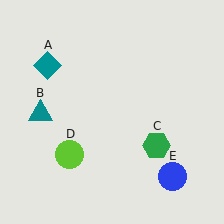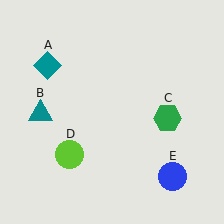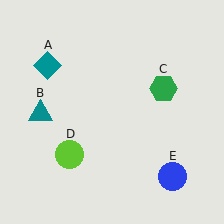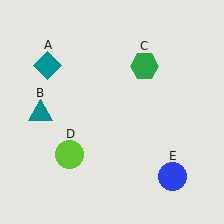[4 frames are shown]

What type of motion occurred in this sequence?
The green hexagon (object C) rotated counterclockwise around the center of the scene.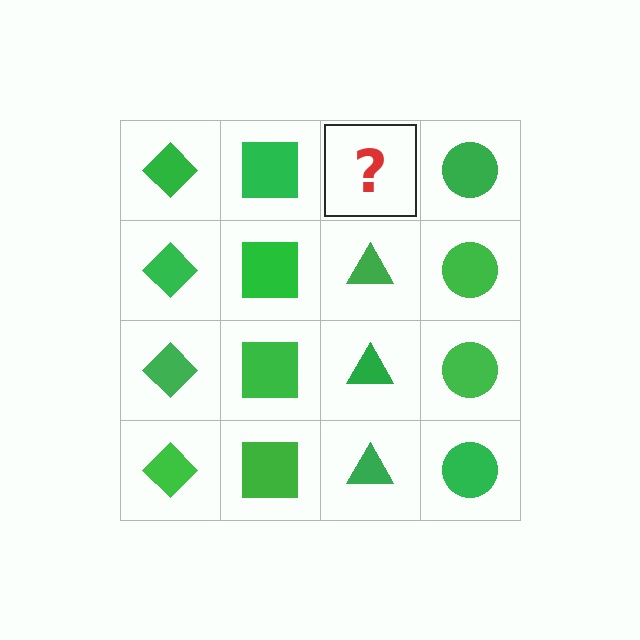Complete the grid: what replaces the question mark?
The question mark should be replaced with a green triangle.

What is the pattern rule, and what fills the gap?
The rule is that each column has a consistent shape. The gap should be filled with a green triangle.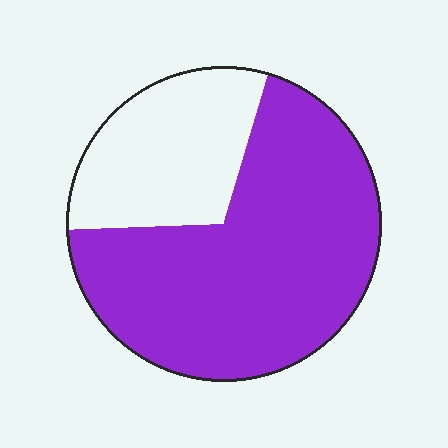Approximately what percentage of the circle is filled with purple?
Approximately 70%.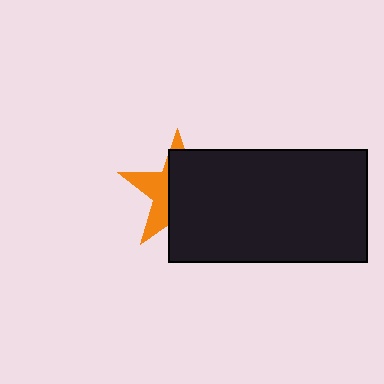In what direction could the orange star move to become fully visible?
The orange star could move left. That would shift it out from behind the black rectangle entirely.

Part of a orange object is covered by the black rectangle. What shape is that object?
It is a star.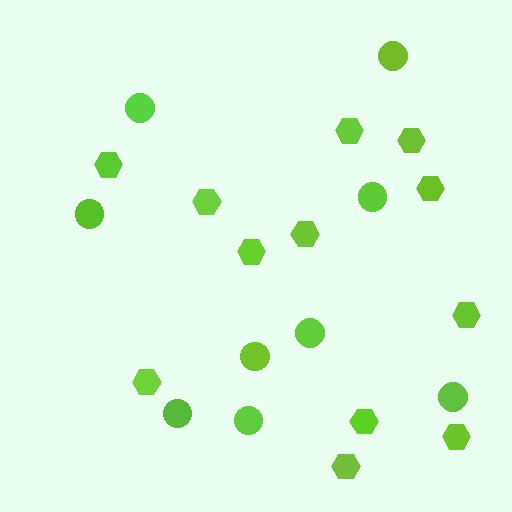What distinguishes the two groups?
There are 2 groups: one group of circles (9) and one group of hexagons (12).